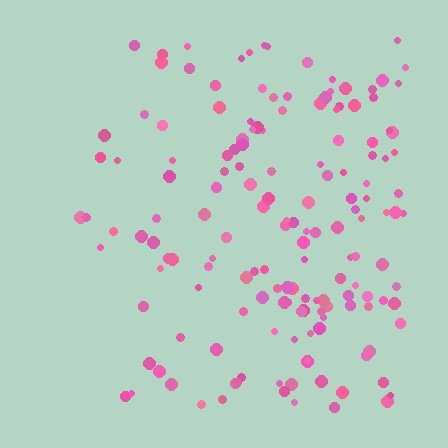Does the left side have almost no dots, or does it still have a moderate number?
Still a moderate number, just noticeably fewer than the right.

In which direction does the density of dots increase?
From left to right, with the right side densest.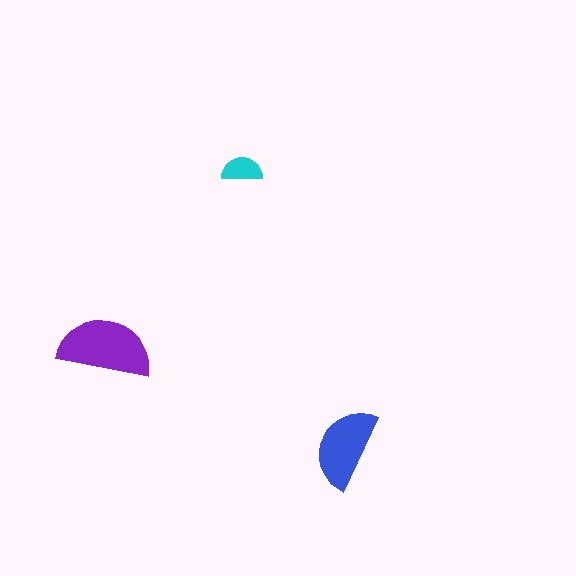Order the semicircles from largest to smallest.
the purple one, the blue one, the cyan one.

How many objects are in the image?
There are 3 objects in the image.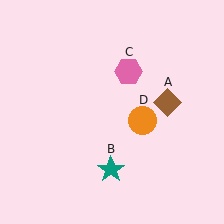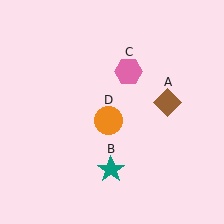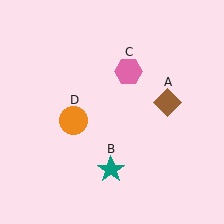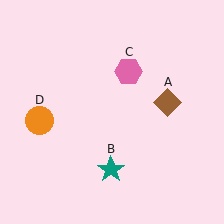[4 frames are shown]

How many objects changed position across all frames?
1 object changed position: orange circle (object D).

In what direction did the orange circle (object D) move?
The orange circle (object D) moved left.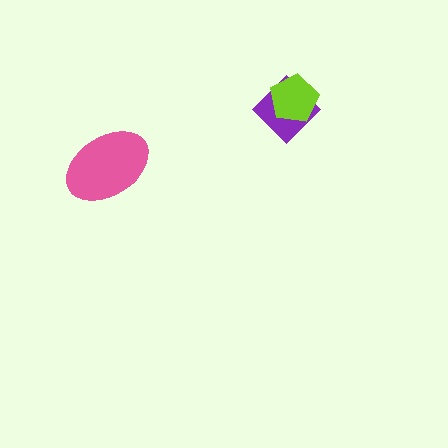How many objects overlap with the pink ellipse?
0 objects overlap with the pink ellipse.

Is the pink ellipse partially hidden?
No, no other shape covers it.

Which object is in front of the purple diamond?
The lime pentagon is in front of the purple diamond.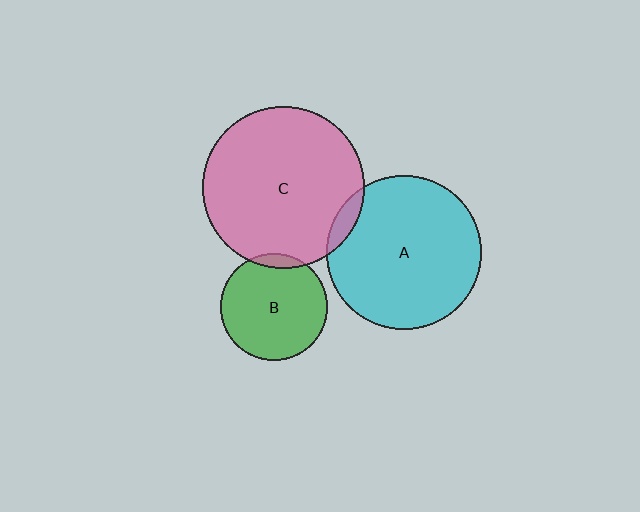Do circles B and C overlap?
Yes.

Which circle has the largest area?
Circle C (pink).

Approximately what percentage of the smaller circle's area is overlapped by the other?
Approximately 5%.